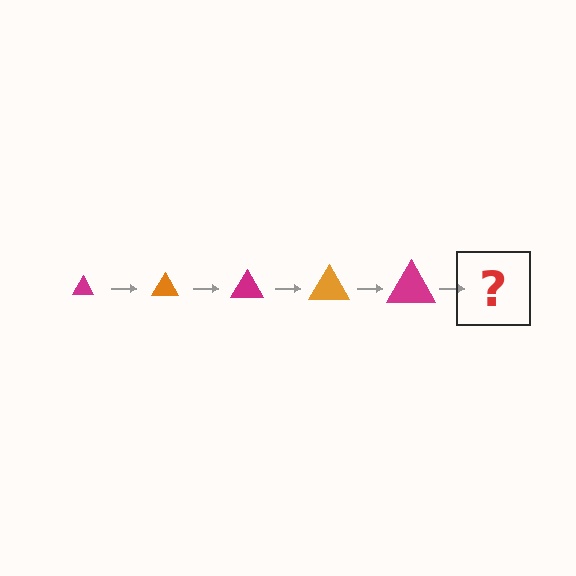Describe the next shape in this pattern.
It should be an orange triangle, larger than the previous one.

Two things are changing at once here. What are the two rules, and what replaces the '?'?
The two rules are that the triangle grows larger each step and the color cycles through magenta and orange. The '?' should be an orange triangle, larger than the previous one.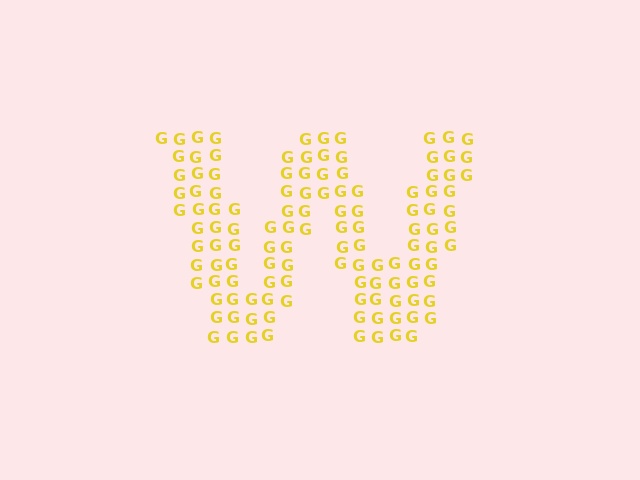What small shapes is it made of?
It is made of small letter G's.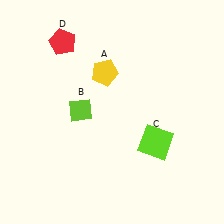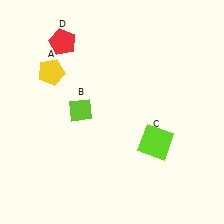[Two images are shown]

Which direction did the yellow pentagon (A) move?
The yellow pentagon (A) moved left.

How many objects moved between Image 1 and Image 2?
1 object moved between the two images.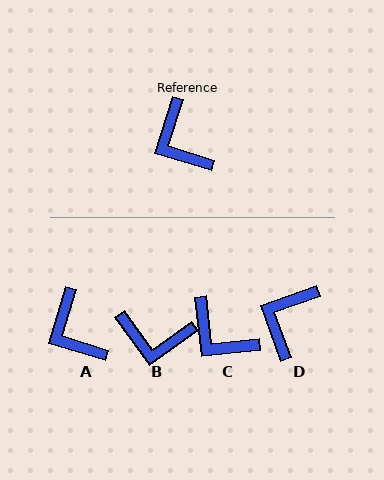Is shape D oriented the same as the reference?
No, it is off by about 53 degrees.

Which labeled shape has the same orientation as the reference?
A.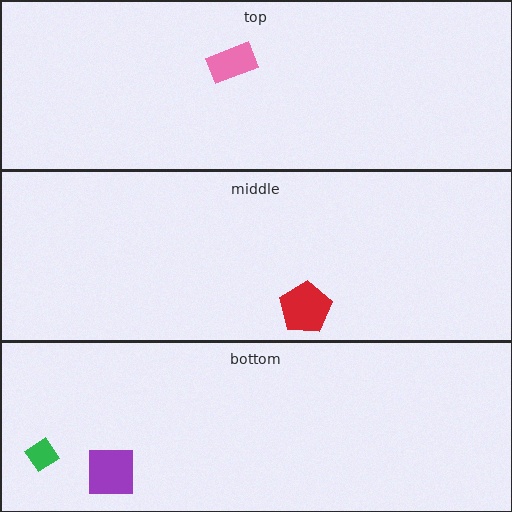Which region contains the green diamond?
The bottom region.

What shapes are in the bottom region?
The green diamond, the purple square.